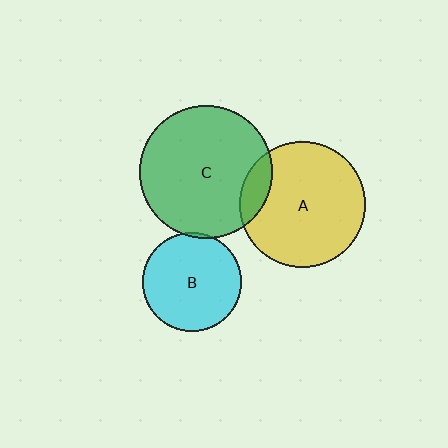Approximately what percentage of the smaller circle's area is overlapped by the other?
Approximately 5%.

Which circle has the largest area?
Circle C (green).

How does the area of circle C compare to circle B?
Approximately 1.8 times.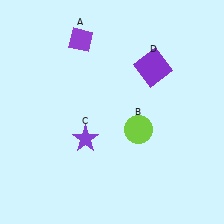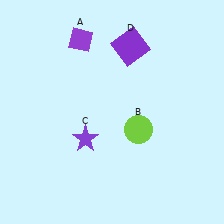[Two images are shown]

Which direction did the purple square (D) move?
The purple square (D) moved left.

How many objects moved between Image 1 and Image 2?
1 object moved between the two images.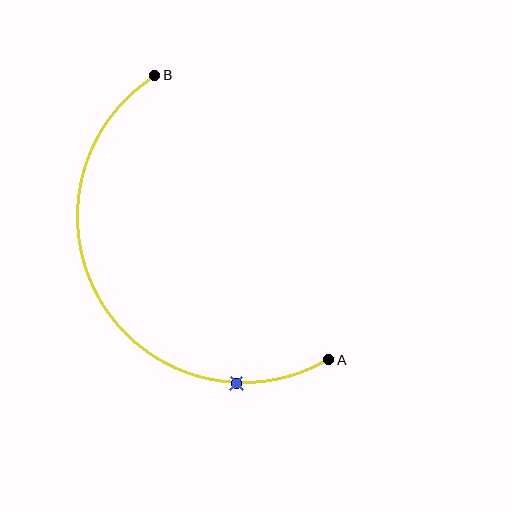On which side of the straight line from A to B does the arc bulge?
The arc bulges to the left of the straight line connecting A and B.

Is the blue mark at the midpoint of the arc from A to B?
No. The blue mark lies on the arc but is closer to endpoint A. The arc midpoint would be at the point on the curve equidistant along the arc from both A and B.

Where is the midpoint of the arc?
The arc midpoint is the point on the curve farthest from the straight line joining A and B. It sits to the left of that line.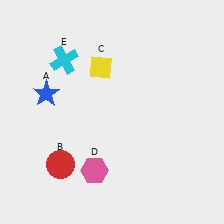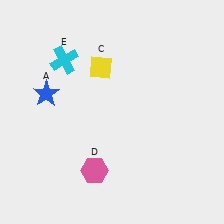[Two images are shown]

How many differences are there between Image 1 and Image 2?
There is 1 difference between the two images.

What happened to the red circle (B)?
The red circle (B) was removed in Image 2. It was in the bottom-left area of Image 1.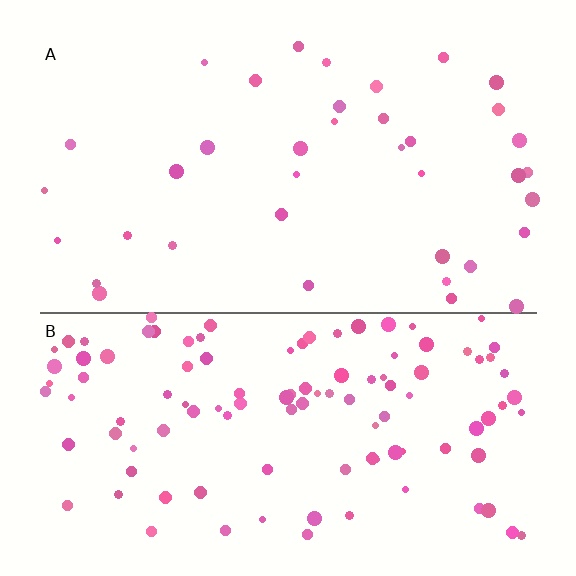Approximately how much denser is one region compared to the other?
Approximately 2.9× — region B over region A.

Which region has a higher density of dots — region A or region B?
B (the bottom).